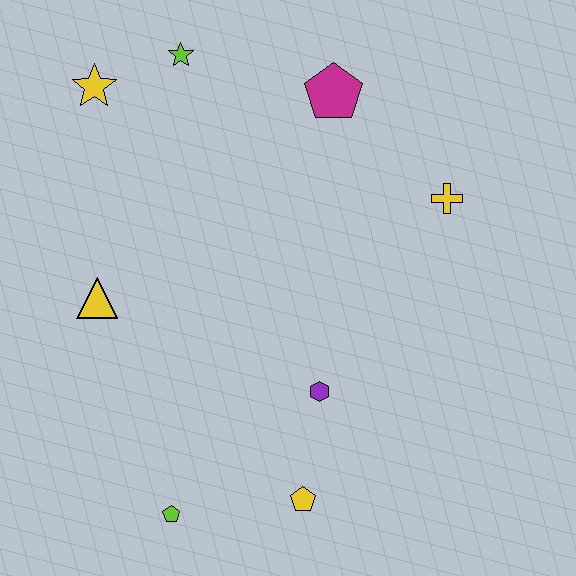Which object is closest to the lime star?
The yellow star is closest to the lime star.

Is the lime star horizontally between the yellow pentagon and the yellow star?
Yes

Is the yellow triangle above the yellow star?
No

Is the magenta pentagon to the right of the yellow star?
Yes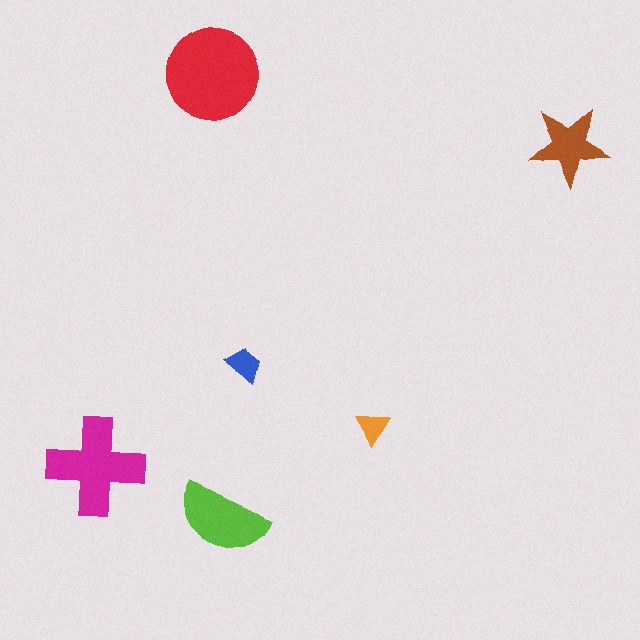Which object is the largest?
The red circle.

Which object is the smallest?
The orange triangle.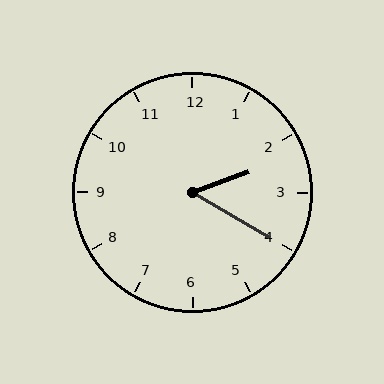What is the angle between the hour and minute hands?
Approximately 50 degrees.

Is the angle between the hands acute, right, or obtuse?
It is acute.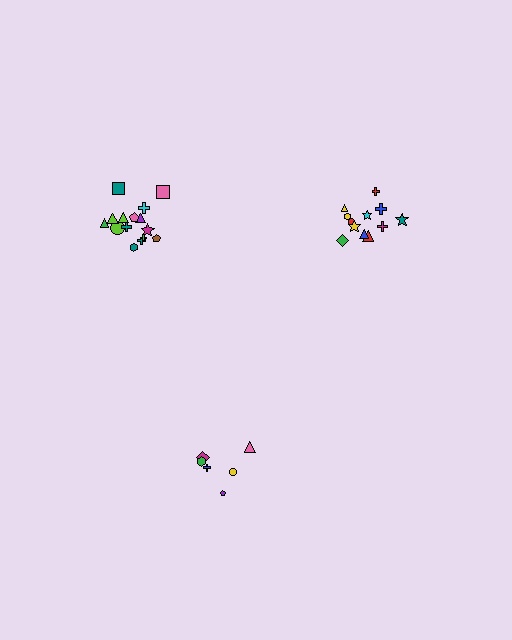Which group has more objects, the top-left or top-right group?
The top-left group.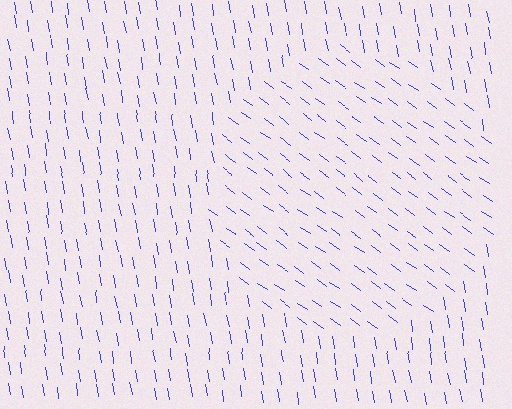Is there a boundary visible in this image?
Yes, there is a texture boundary formed by a change in line orientation.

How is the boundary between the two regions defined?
The boundary is defined purely by a change in line orientation (approximately 45 degrees difference). All lines are the same color and thickness.